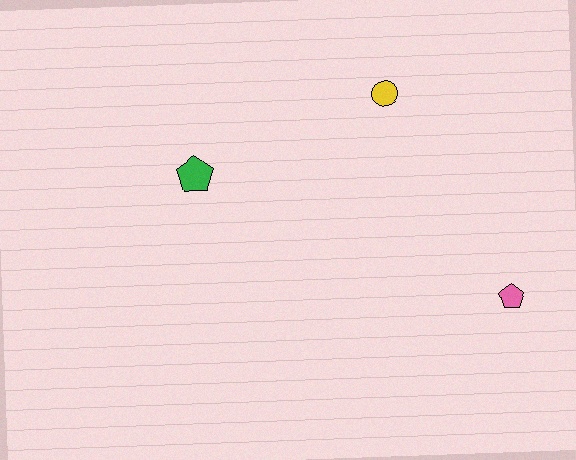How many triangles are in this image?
There are no triangles.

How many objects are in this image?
There are 3 objects.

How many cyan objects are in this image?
There are no cyan objects.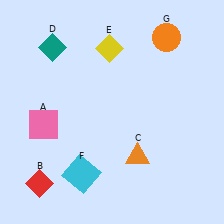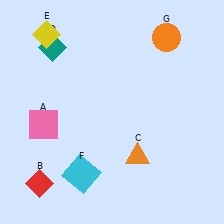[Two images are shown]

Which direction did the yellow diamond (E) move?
The yellow diamond (E) moved left.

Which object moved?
The yellow diamond (E) moved left.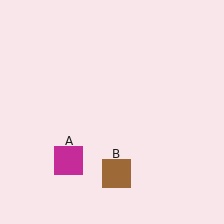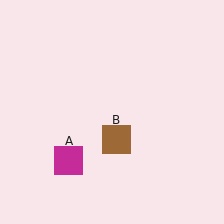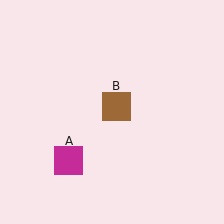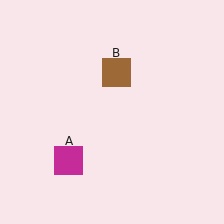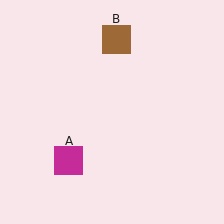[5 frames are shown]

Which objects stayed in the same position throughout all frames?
Magenta square (object A) remained stationary.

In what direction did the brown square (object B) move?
The brown square (object B) moved up.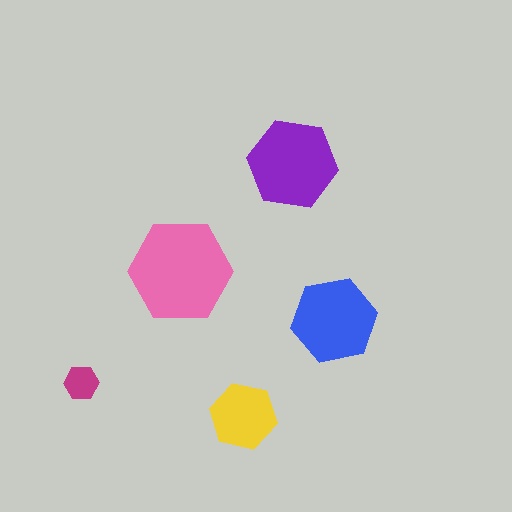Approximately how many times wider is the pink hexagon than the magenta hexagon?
About 3 times wider.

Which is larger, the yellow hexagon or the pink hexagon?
The pink one.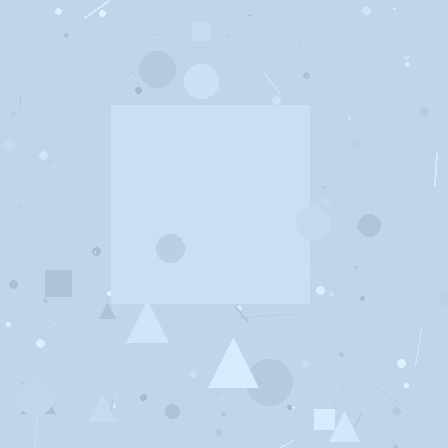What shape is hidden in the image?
A square is hidden in the image.